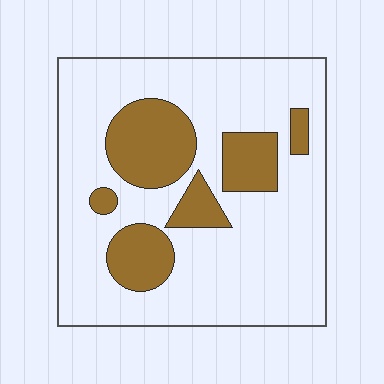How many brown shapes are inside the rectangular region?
6.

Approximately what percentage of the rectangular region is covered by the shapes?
Approximately 25%.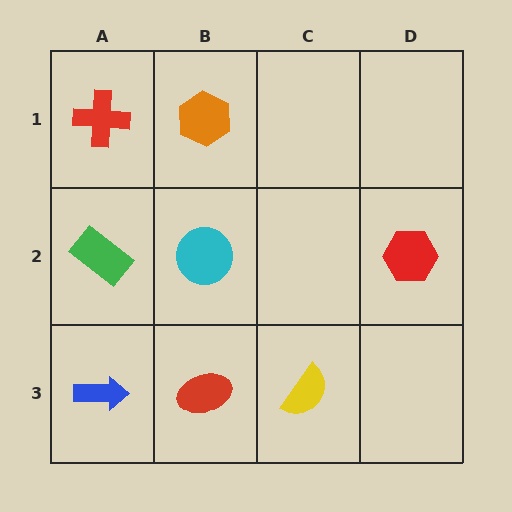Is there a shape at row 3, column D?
No, that cell is empty.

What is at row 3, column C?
A yellow semicircle.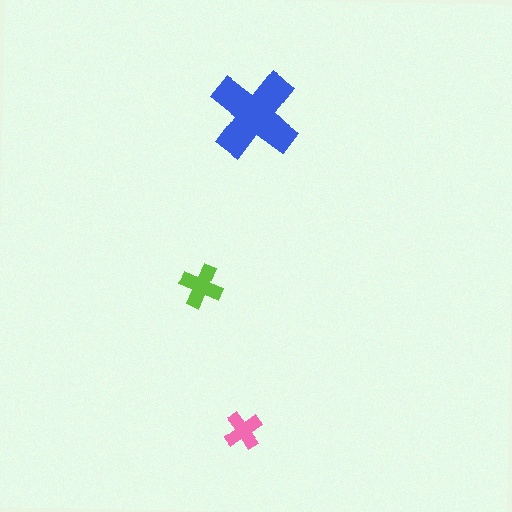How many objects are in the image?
There are 3 objects in the image.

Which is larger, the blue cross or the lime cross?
The blue one.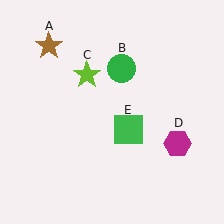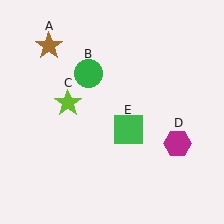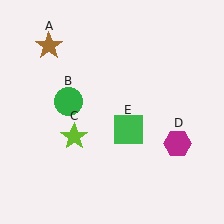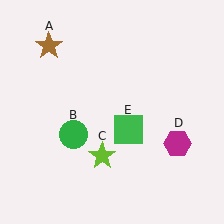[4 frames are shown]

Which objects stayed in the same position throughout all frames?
Brown star (object A) and magenta hexagon (object D) and green square (object E) remained stationary.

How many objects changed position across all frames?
2 objects changed position: green circle (object B), lime star (object C).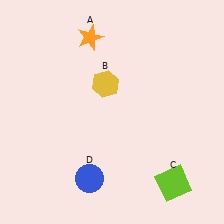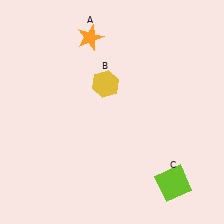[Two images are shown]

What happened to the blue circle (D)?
The blue circle (D) was removed in Image 2. It was in the bottom-left area of Image 1.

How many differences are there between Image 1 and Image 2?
There is 1 difference between the two images.